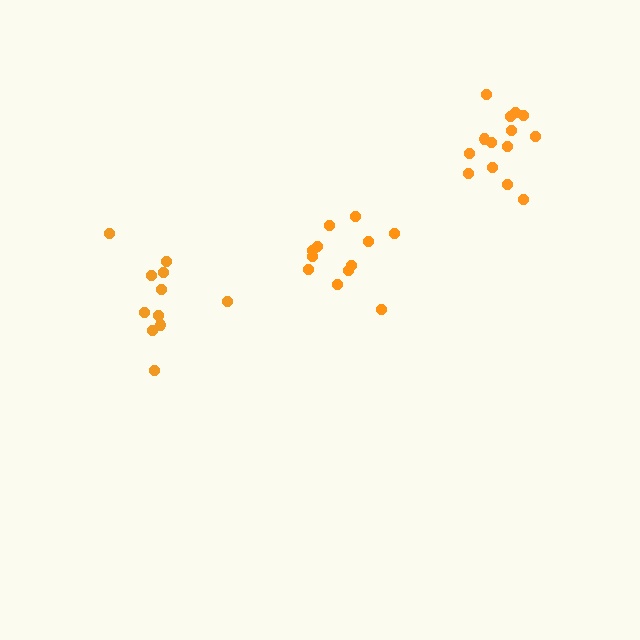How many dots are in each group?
Group 1: 12 dots, Group 2: 14 dots, Group 3: 11 dots (37 total).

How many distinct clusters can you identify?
There are 3 distinct clusters.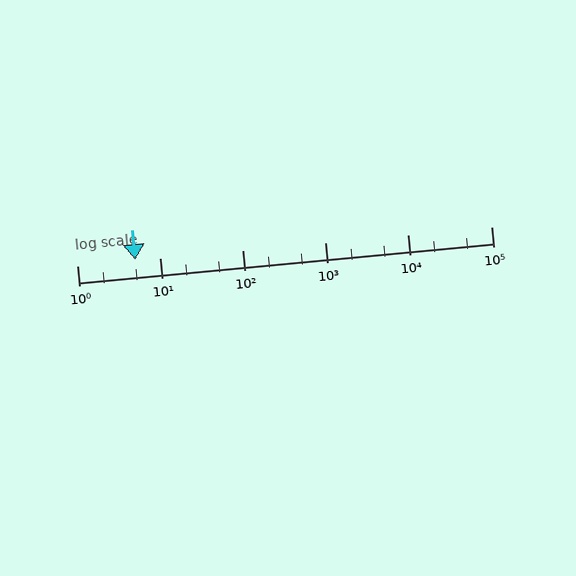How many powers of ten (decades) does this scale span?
The scale spans 5 decades, from 1 to 100000.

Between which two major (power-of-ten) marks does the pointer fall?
The pointer is between 1 and 10.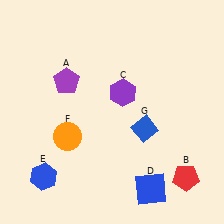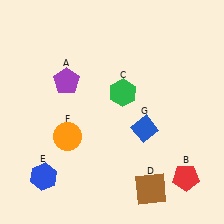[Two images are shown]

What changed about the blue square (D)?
In Image 1, D is blue. In Image 2, it changed to brown.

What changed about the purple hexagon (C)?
In Image 1, C is purple. In Image 2, it changed to green.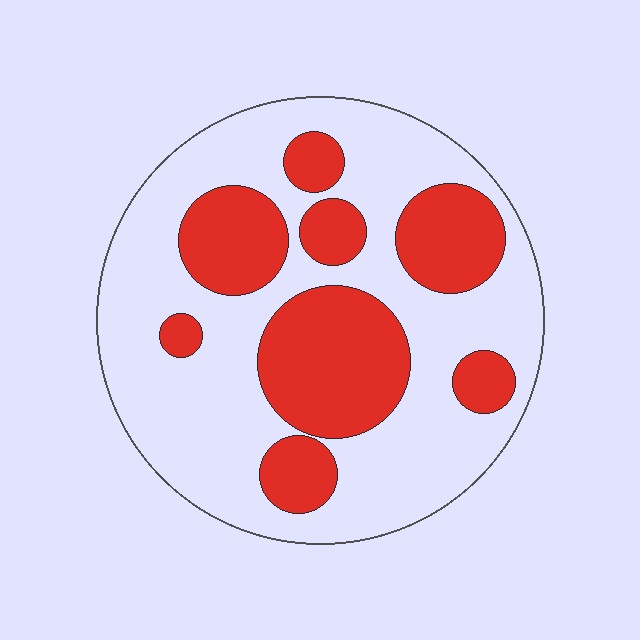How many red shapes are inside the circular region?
8.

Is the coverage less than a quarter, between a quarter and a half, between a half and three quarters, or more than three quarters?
Between a quarter and a half.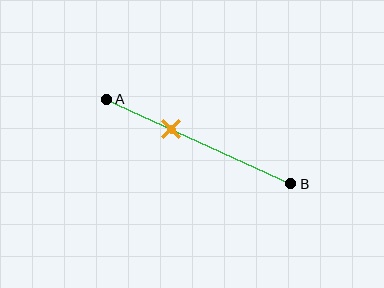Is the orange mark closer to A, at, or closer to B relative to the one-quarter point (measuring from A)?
The orange mark is closer to point B than the one-quarter point of segment AB.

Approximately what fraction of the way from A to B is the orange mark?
The orange mark is approximately 35% of the way from A to B.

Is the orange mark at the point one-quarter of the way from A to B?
No, the mark is at about 35% from A, not at the 25% one-quarter point.